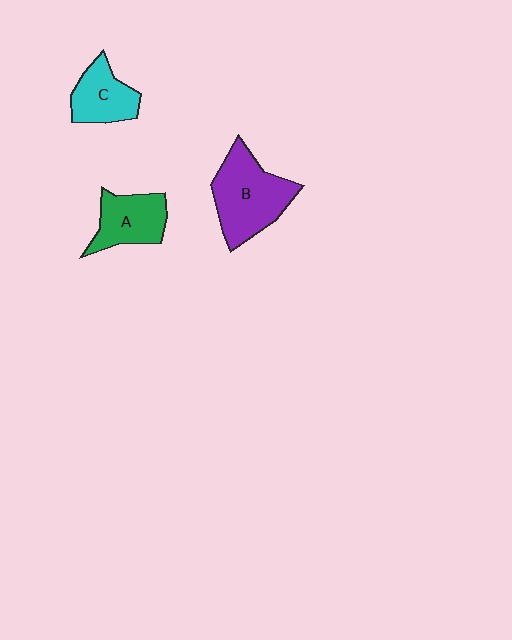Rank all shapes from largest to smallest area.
From largest to smallest: B (purple), A (green), C (cyan).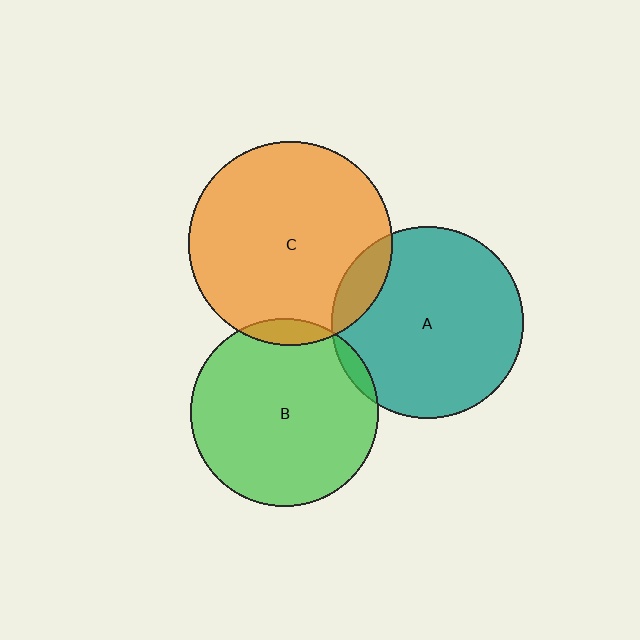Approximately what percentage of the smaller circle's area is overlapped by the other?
Approximately 5%.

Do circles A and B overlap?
Yes.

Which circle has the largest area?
Circle C (orange).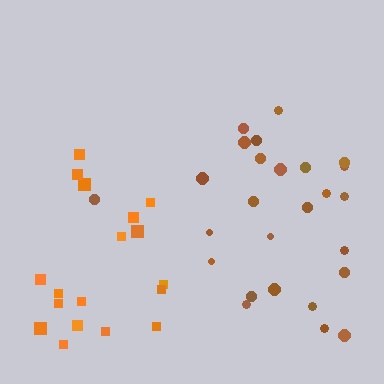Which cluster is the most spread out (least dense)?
Orange.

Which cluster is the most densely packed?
Brown.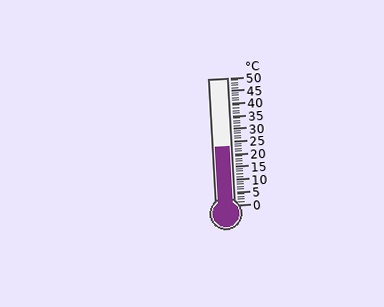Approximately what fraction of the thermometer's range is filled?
The thermometer is filled to approximately 45% of its range.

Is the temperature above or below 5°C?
The temperature is above 5°C.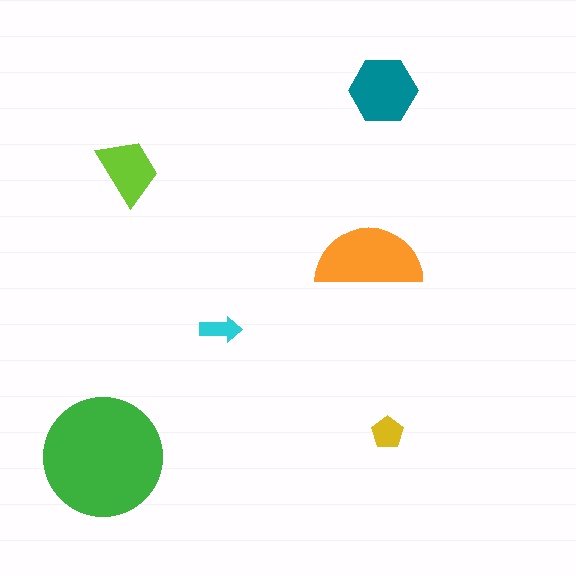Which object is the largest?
The green circle.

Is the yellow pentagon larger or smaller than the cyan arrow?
Larger.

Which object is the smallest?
The cyan arrow.